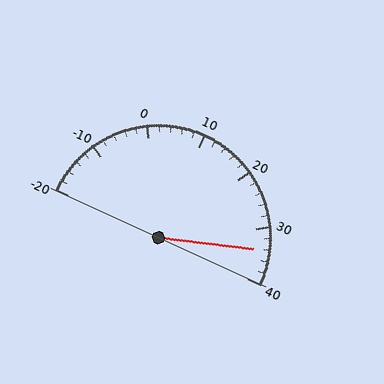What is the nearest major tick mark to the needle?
The nearest major tick mark is 30.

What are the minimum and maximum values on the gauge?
The gauge ranges from -20 to 40.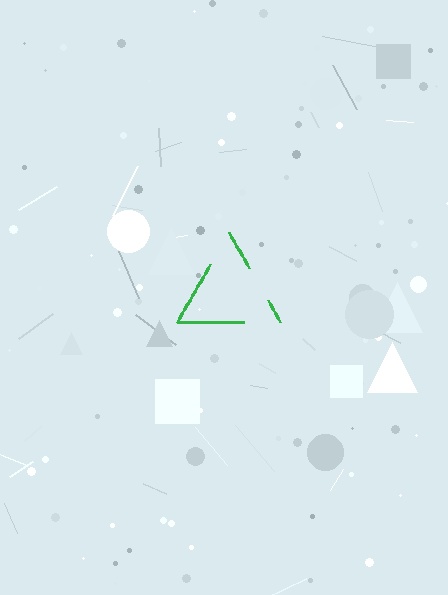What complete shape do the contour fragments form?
The contour fragments form a triangle.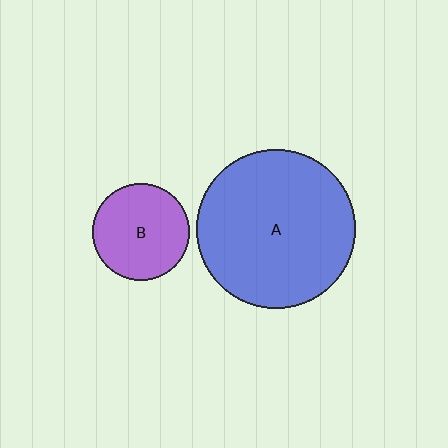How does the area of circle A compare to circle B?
Approximately 2.7 times.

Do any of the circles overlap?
No, none of the circles overlap.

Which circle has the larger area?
Circle A (blue).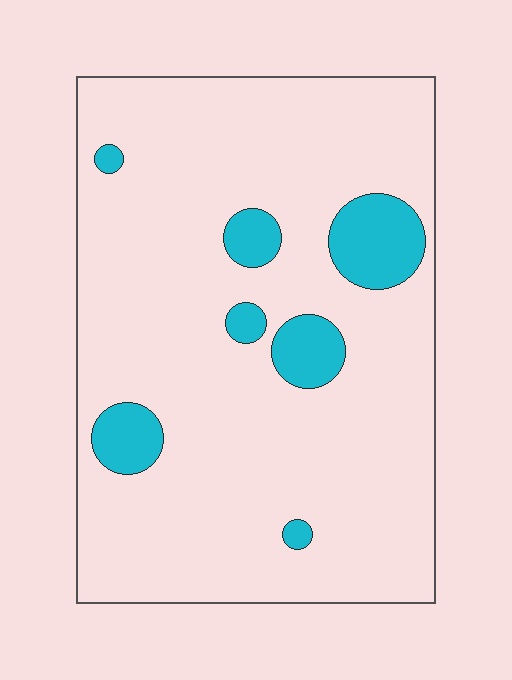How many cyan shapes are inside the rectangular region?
7.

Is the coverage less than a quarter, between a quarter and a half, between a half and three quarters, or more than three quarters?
Less than a quarter.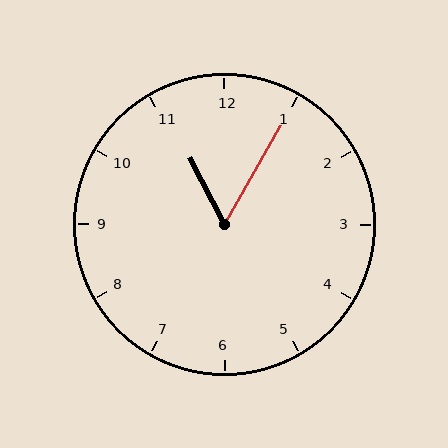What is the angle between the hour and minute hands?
Approximately 58 degrees.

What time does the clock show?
11:05.